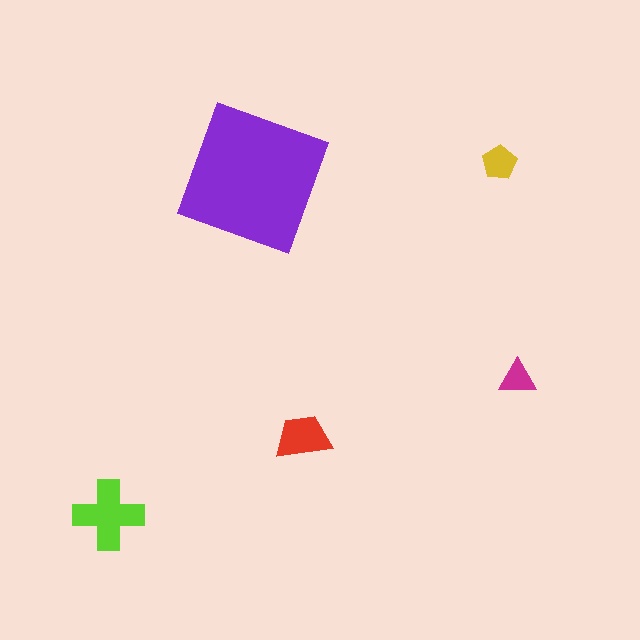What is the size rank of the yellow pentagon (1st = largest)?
4th.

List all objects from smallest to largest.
The magenta triangle, the yellow pentagon, the red trapezoid, the lime cross, the purple square.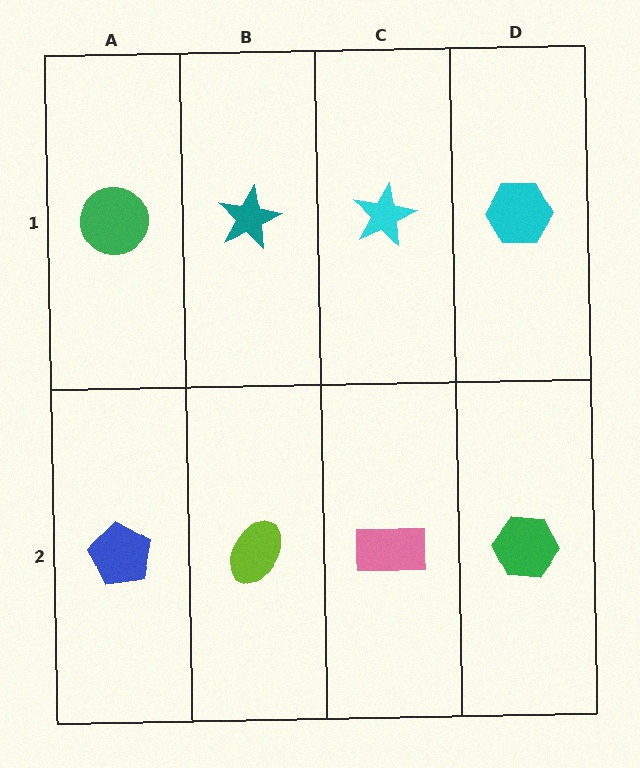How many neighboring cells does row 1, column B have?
3.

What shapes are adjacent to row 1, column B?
A lime ellipse (row 2, column B), a green circle (row 1, column A), a cyan star (row 1, column C).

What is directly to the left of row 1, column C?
A teal star.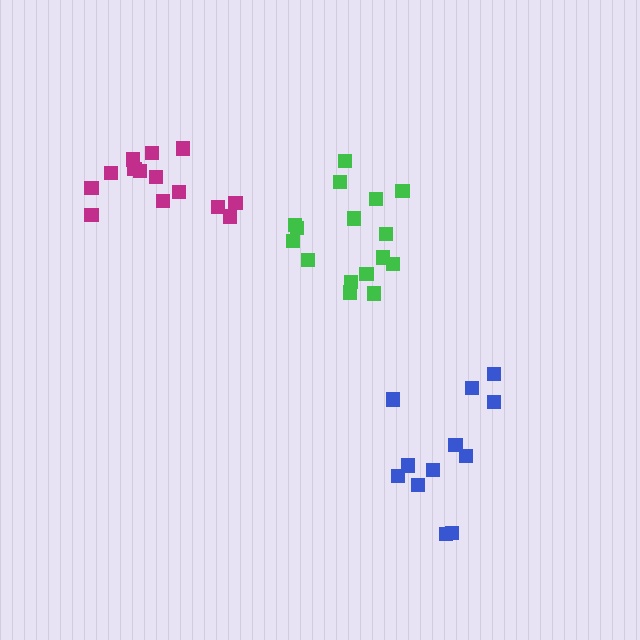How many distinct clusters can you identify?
There are 3 distinct clusters.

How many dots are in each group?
Group 1: 16 dots, Group 2: 12 dots, Group 3: 14 dots (42 total).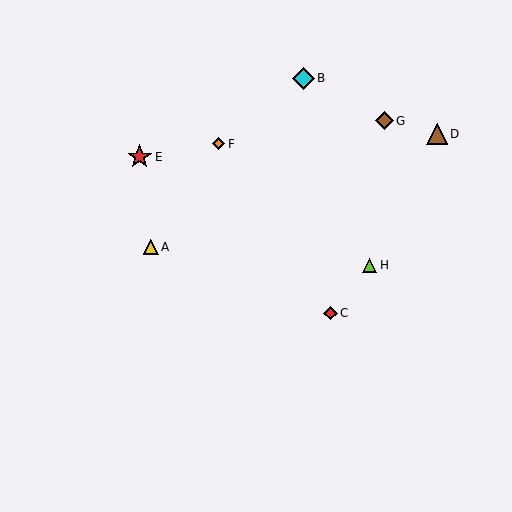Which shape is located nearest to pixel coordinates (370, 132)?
The brown diamond (labeled G) at (384, 121) is nearest to that location.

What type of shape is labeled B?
Shape B is a cyan diamond.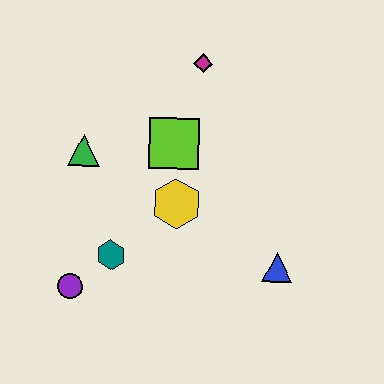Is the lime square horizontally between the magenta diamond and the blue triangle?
No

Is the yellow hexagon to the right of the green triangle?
Yes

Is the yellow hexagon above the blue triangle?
Yes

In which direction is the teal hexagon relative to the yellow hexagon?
The teal hexagon is to the left of the yellow hexagon.